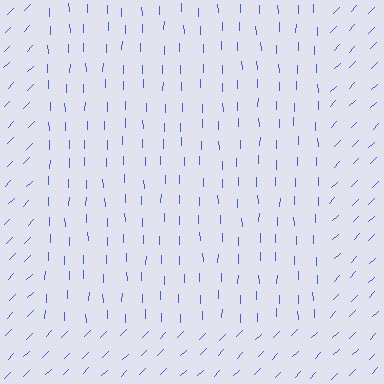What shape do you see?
I see a rectangle.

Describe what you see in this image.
The image is filled with small blue line segments. A rectangle region in the image has lines oriented differently from the surrounding lines, creating a visible texture boundary.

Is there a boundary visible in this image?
Yes, there is a texture boundary formed by a change in line orientation.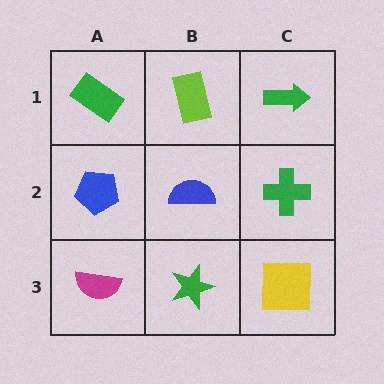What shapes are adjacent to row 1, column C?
A green cross (row 2, column C), a lime rectangle (row 1, column B).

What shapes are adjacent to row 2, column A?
A green rectangle (row 1, column A), a magenta semicircle (row 3, column A), a blue semicircle (row 2, column B).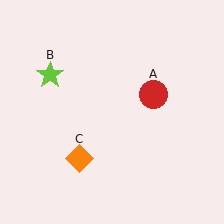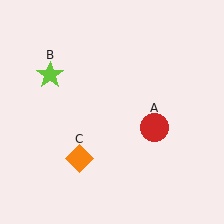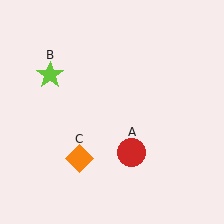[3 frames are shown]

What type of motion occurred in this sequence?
The red circle (object A) rotated clockwise around the center of the scene.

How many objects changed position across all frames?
1 object changed position: red circle (object A).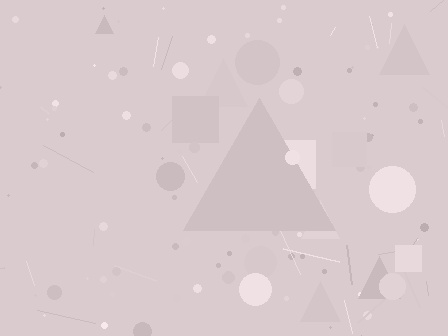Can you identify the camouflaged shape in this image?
The camouflaged shape is a triangle.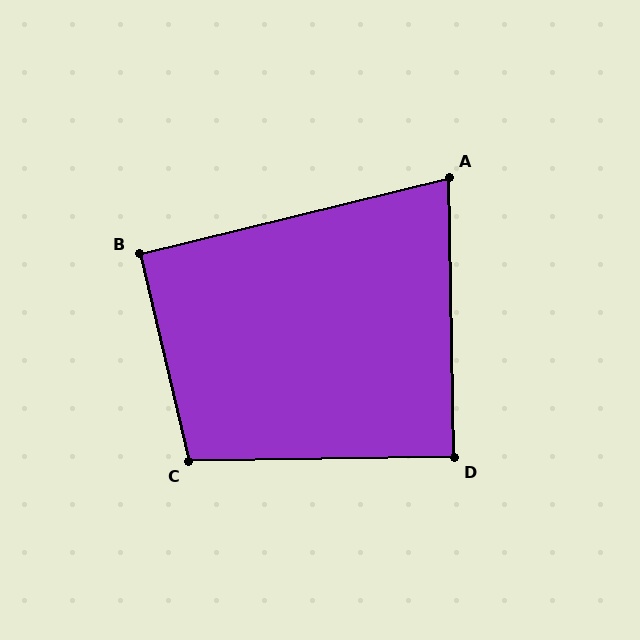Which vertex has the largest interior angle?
C, at approximately 103 degrees.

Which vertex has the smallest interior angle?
A, at approximately 77 degrees.